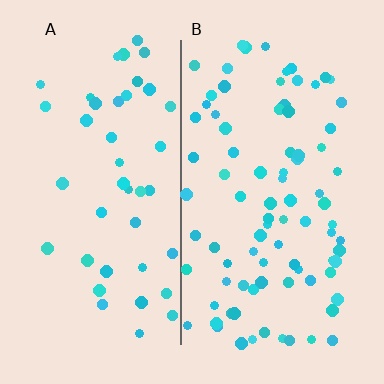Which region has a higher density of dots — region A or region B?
B (the right).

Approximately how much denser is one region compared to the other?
Approximately 2.0× — region B over region A.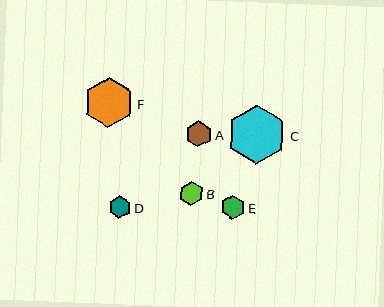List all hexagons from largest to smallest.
From largest to smallest: C, F, A, E, B, D.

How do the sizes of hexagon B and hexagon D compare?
Hexagon B and hexagon D are approximately the same size.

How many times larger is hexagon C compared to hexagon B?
Hexagon C is approximately 2.5 times the size of hexagon B.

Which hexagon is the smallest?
Hexagon D is the smallest with a size of approximately 23 pixels.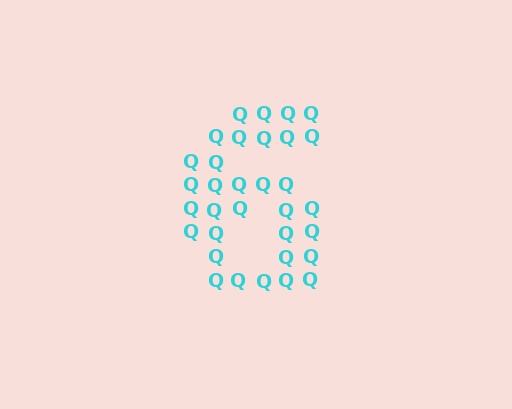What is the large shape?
The large shape is the digit 6.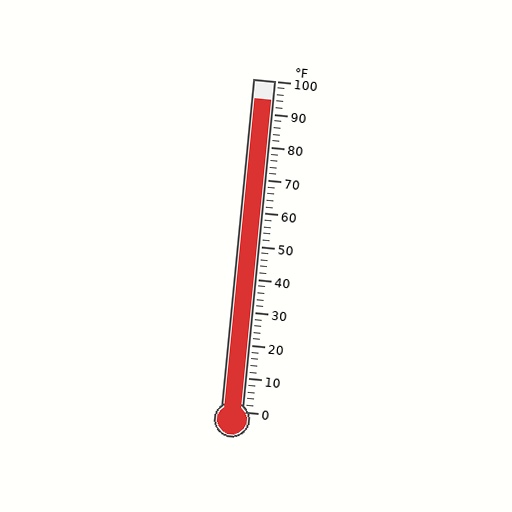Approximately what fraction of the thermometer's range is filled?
The thermometer is filled to approximately 95% of its range.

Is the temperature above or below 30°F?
The temperature is above 30°F.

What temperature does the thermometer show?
The thermometer shows approximately 94°F.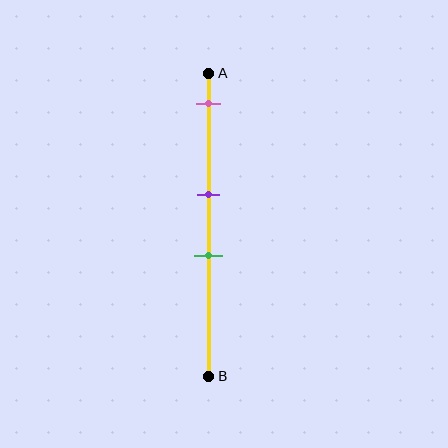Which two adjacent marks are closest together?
The purple and green marks are the closest adjacent pair.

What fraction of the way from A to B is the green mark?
The green mark is approximately 60% (0.6) of the way from A to B.